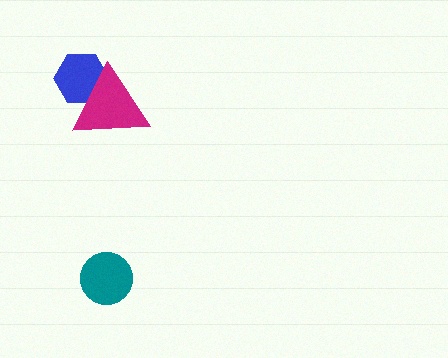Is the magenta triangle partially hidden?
No, no other shape covers it.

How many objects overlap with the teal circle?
0 objects overlap with the teal circle.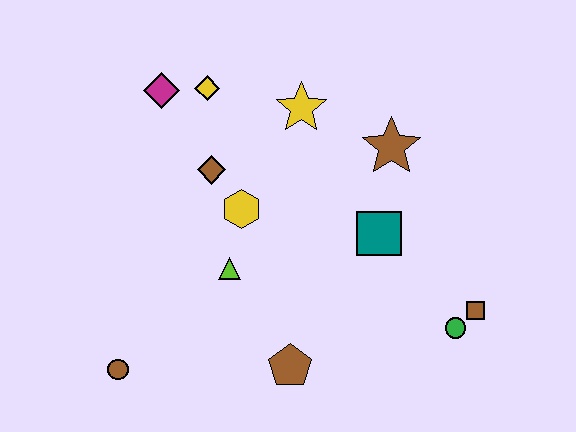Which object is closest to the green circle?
The brown square is closest to the green circle.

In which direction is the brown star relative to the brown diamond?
The brown star is to the right of the brown diamond.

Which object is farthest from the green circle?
The magenta diamond is farthest from the green circle.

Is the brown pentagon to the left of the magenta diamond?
No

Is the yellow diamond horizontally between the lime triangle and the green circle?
No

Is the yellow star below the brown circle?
No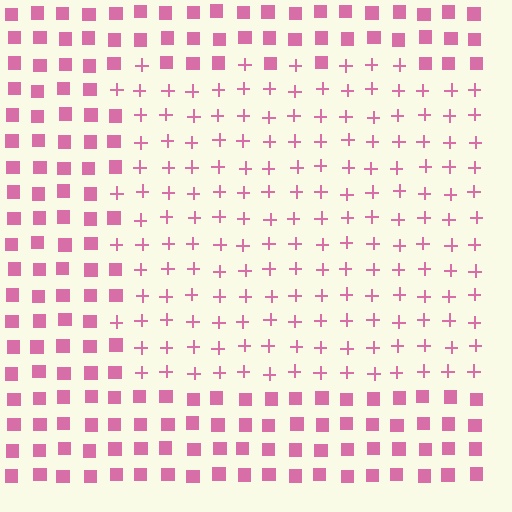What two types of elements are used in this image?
The image uses plus signs inside the rectangle region and squares outside it.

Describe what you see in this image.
The image is filled with small pink elements arranged in a uniform grid. A rectangle-shaped region contains plus signs, while the surrounding area contains squares. The boundary is defined purely by the change in element shape.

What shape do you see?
I see a rectangle.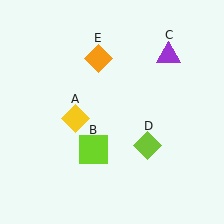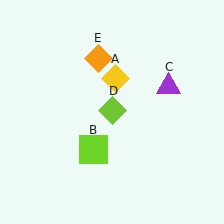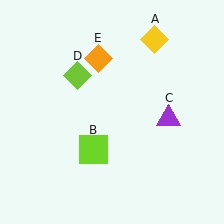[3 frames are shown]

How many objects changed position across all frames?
3 objects changed position: yellow diamond (object A), purple triangle (object C), lime diamond (object D).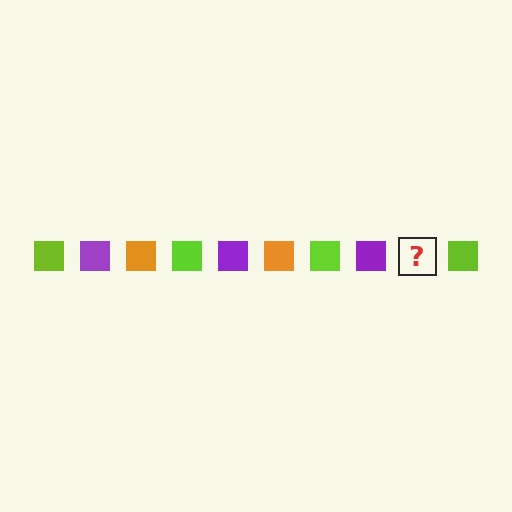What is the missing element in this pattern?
The missing element is an orange square.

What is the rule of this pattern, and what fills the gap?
The rule is that the pattern cycles through lime, purple, orange squares. The gap should be filled with an orange square.